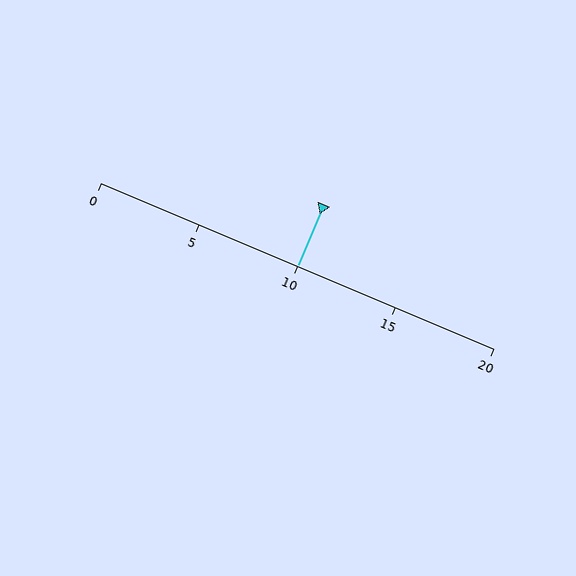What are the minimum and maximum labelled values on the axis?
The axis runs from 0 to 20.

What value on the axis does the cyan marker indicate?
The marker indicates approximately 10.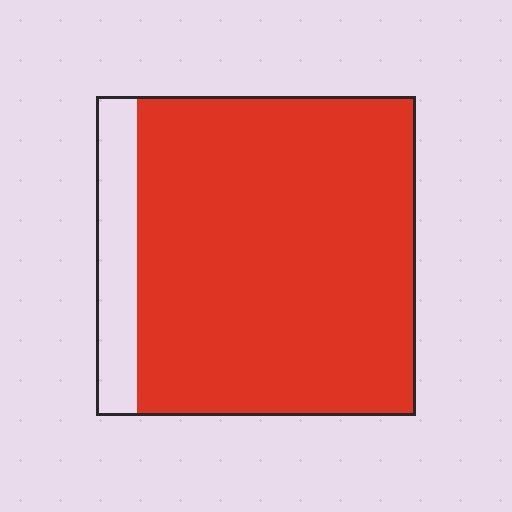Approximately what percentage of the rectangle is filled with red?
Approximately 85%.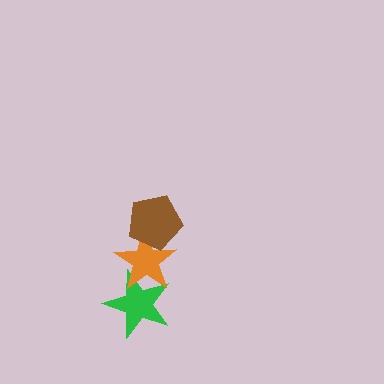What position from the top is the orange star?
The orange star is 2nd from the top.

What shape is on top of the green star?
The orange star is on top of the green star.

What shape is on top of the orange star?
The brown pentagon is on top of the orange star.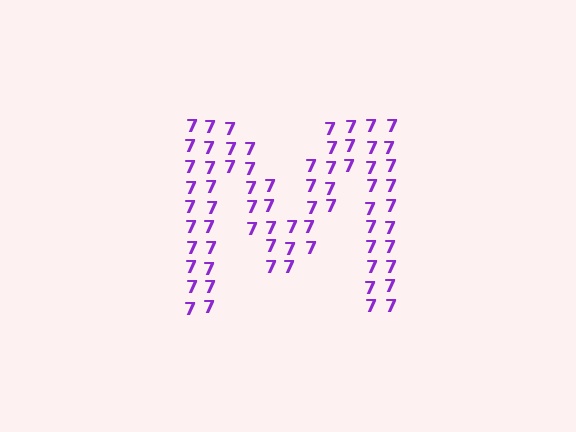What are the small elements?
The small elements are digit 7's.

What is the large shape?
The large shape is the letter M.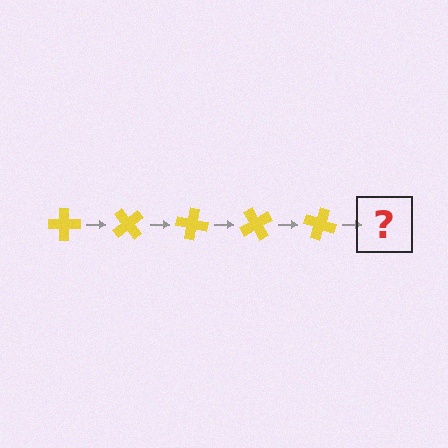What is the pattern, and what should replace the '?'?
The pattern is that the cross rotates 50 degrees each step. The '?' should be a yellow cross rotated 250 degrees.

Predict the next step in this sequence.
The next step is a yellow cross rotated 250 degrees.